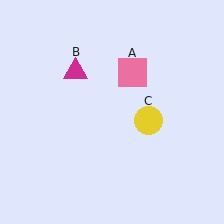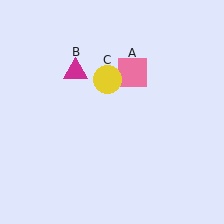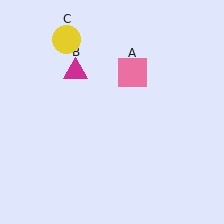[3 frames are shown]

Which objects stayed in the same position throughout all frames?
Pink square (object A) and magenta triangle (object B) remained stationary.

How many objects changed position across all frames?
1 object changed position: yellow circle (object C).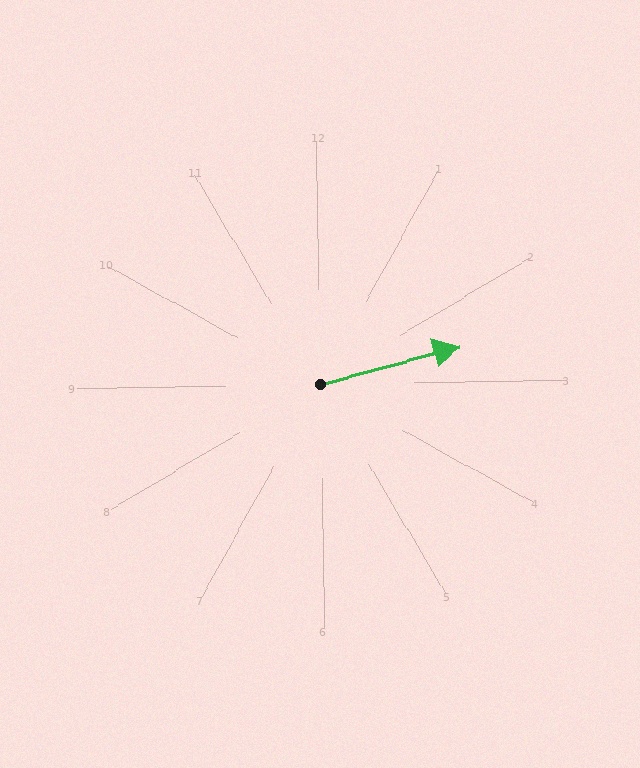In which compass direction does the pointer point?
East.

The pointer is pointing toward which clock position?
Roughly 3 o'clock.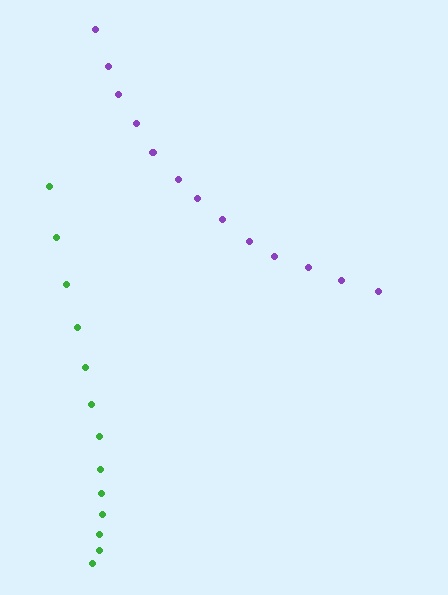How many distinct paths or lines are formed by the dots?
There are 2 distinct paths.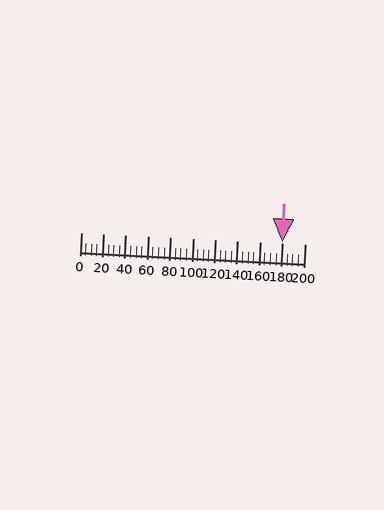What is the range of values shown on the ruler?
The ruler shows values from 0 to 200.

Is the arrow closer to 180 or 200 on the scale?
The arrow is closer to 180.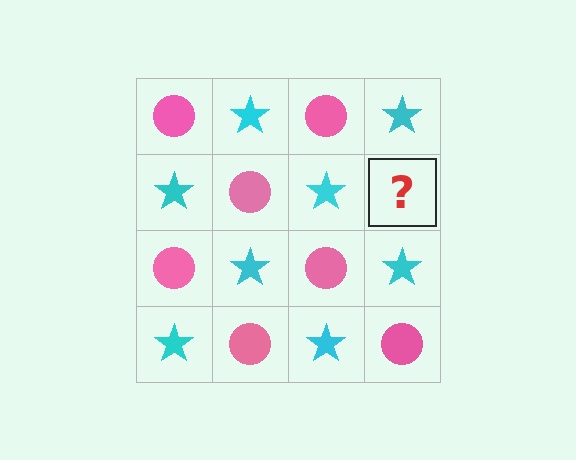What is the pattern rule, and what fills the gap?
The rule is that it alternates pink circle and cyan star in a checkerboard pattern. The gap should be filled with a pink circle.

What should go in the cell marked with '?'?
The missing cell should contain a pink circle.